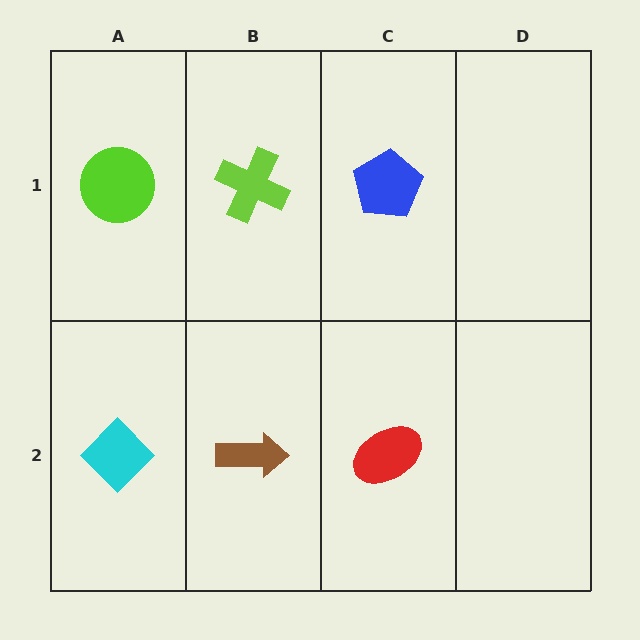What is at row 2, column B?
A brown arrow.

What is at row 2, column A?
A cyan diamond.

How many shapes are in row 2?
3 shapes.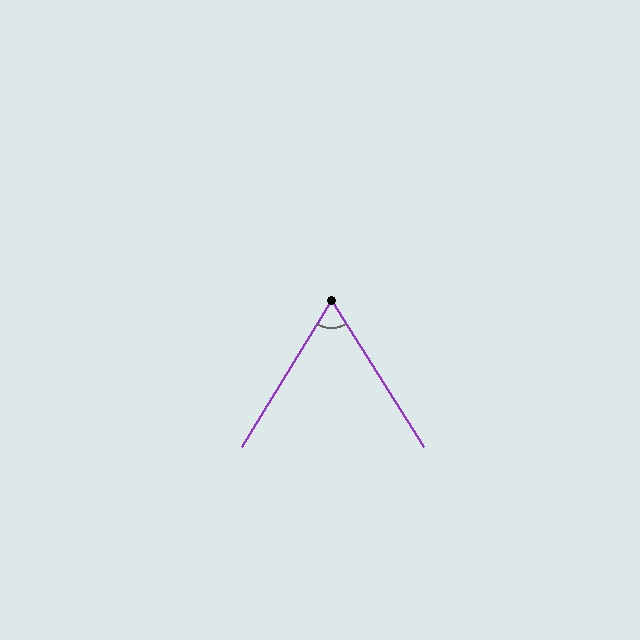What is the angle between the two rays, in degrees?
Approximately 64 degrees.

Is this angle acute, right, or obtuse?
It is acute.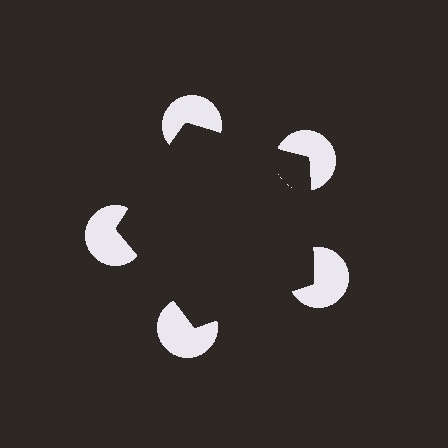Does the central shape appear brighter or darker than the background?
It typically appears slightly darker than the background, even though no actual brightness change is drawn.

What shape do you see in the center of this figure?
An illusory pentagon — its edges are inferred from the aligned wedge cuts in the pac-man discs, not physically drawn.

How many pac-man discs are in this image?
There are 5 — one at each vertex of the illusory pentagon.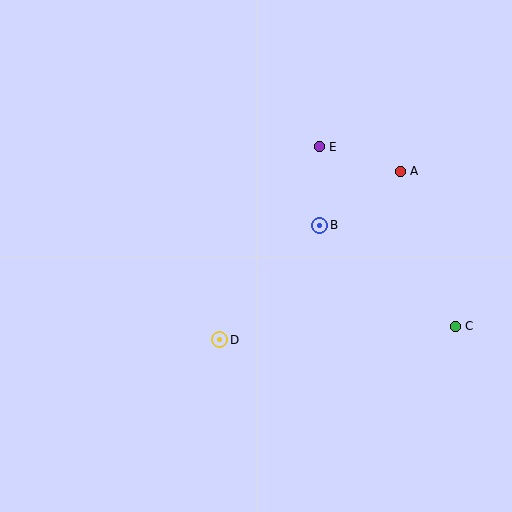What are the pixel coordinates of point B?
Point B is at (320, 225).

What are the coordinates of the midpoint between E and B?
The midpoint between E and B is at (320, 186).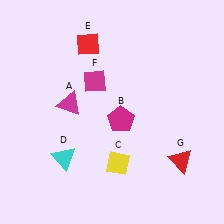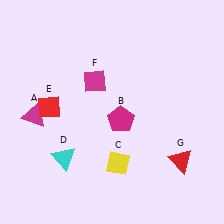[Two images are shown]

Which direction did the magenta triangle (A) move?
The magenta triangle (A) moved left.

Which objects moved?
The objects that moved are: the magenta triangle (A), the red diamond (E).